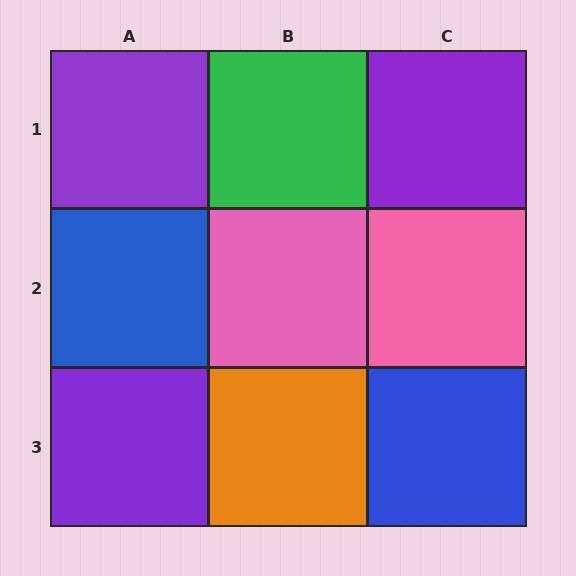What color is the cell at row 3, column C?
Blue.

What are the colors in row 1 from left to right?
Purple, green, purple.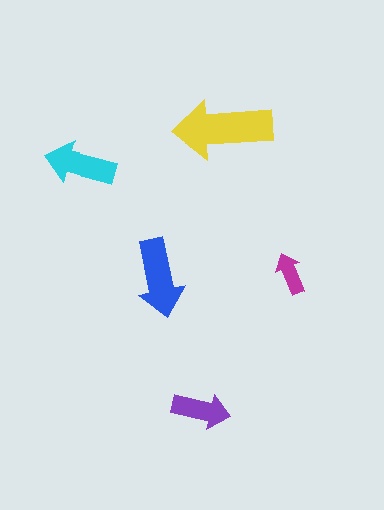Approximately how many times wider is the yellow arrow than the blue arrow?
About 1.5 times wider.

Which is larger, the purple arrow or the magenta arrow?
The purple one.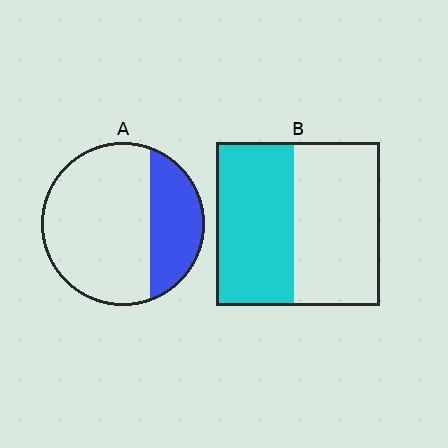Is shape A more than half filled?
No.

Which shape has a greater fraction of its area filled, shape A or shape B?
Shape B.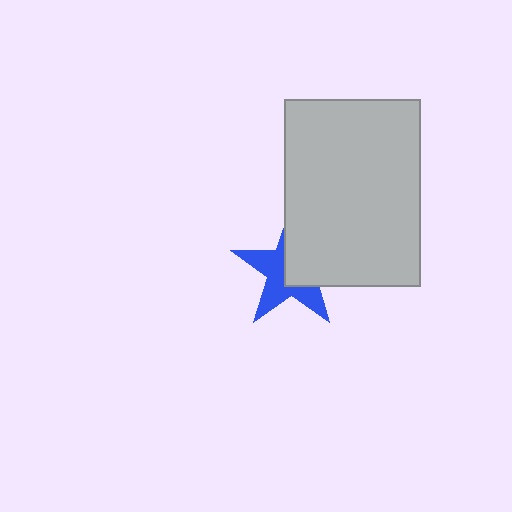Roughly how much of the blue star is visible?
About half of it is visible (roughly 52%).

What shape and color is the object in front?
The object in front is a light gray rectangle.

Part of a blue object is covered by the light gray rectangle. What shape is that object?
It is a star.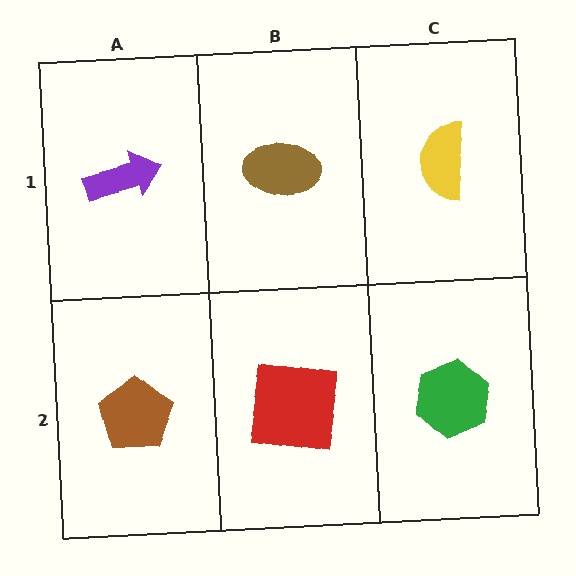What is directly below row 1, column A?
A brown pentagon.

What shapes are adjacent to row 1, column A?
A brown pentagon (row 2, column A), a brown ellipse (row 1, column B).